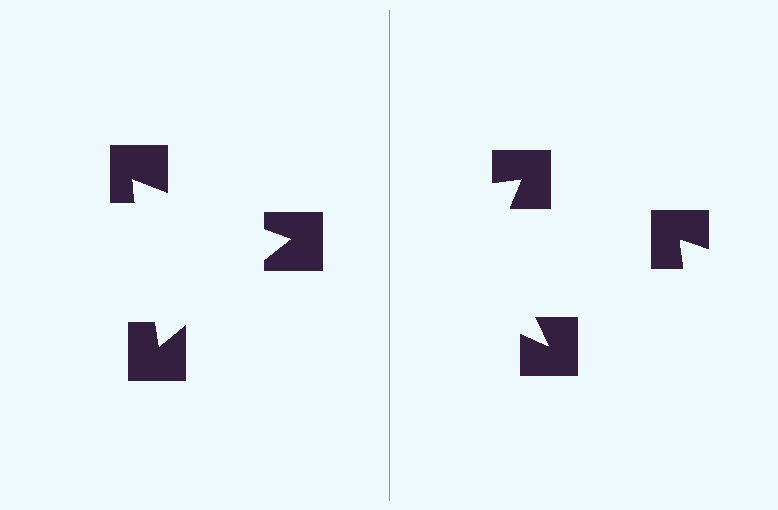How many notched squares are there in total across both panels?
6 — 3 on each side.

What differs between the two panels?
The notched squares are positioned identically on both sides; only the wedge orientations differ. On the left they align to a triangle; on the right they are misaligned.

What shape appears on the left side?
An illusory triangle.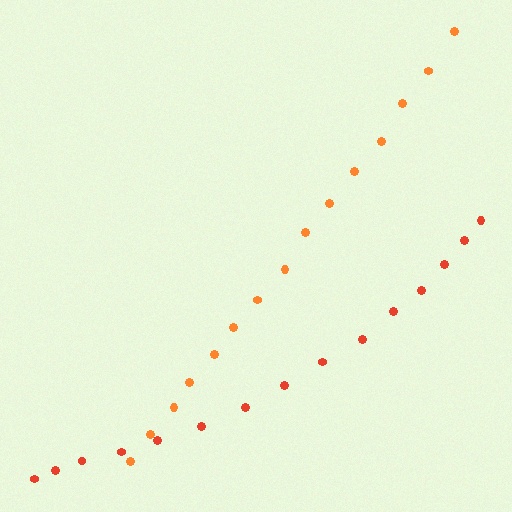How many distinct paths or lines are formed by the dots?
There are 2 distinct paths.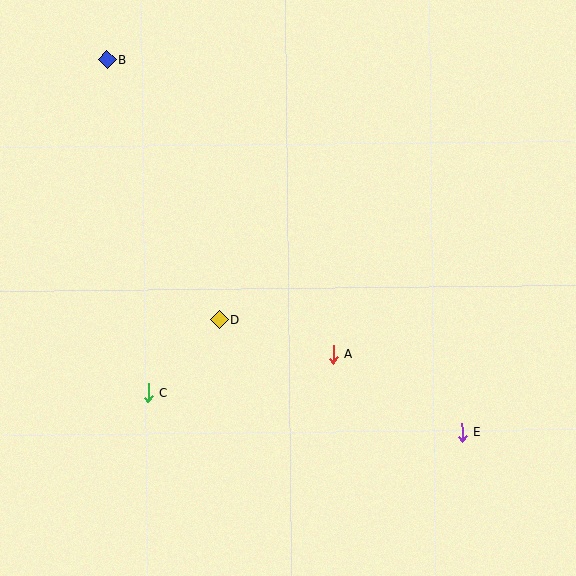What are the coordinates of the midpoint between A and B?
The midpoint between A and B is at (220, 207).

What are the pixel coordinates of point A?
Point A is at (333, 354).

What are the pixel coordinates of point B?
Point B is at (107, 60).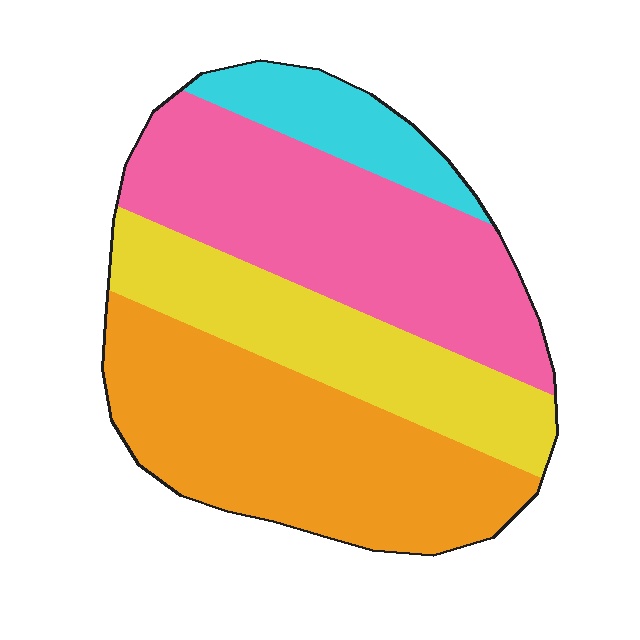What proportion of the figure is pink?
Pink covers about 35% of the figure.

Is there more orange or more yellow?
Orange.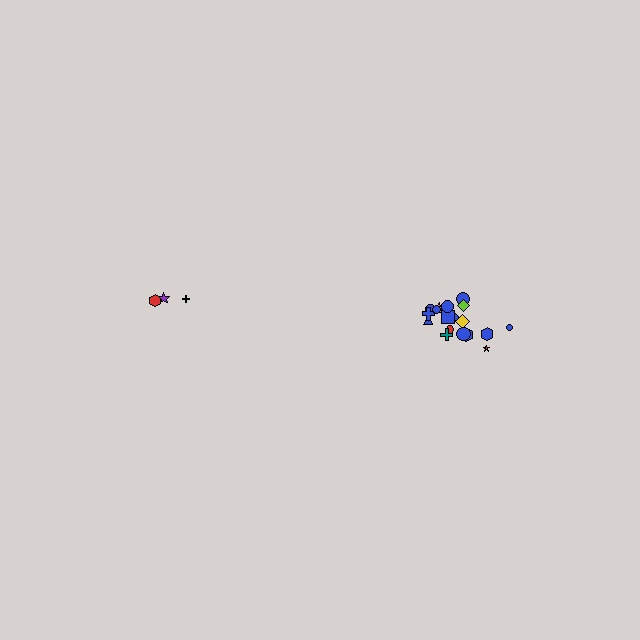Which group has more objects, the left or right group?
The right group.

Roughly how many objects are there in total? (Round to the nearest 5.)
Roughly 20 objects in total.